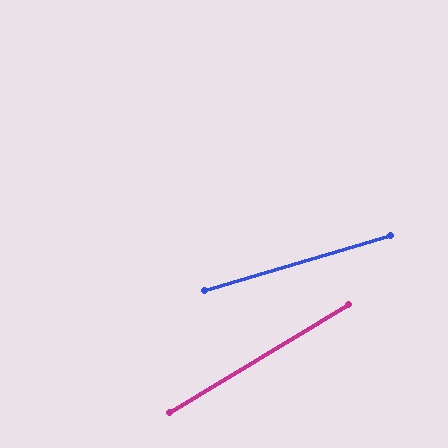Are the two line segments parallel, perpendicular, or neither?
Neither parallel nor perpendicular — they differ by about 14°.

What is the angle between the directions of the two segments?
Approximately 14 degrees.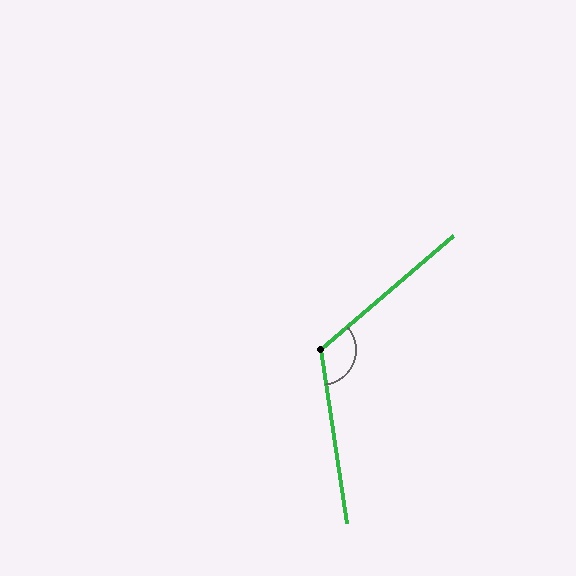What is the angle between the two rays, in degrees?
Approximately 122 degrees.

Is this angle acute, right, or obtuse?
It is obtuse.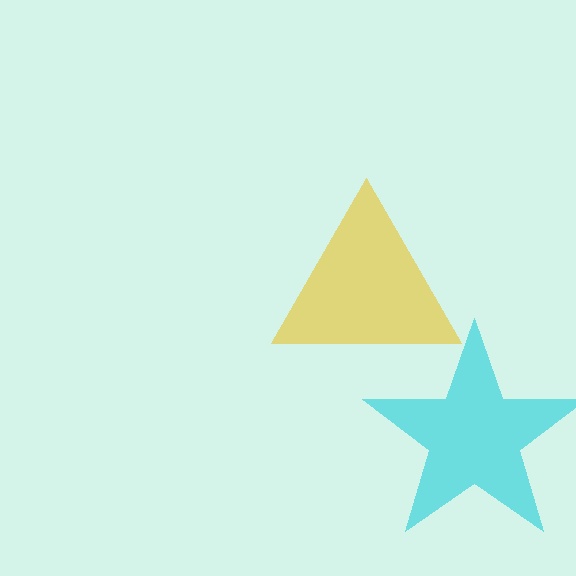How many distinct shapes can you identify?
There are 2 distinct shapes: a cyan star, a yellow triangle.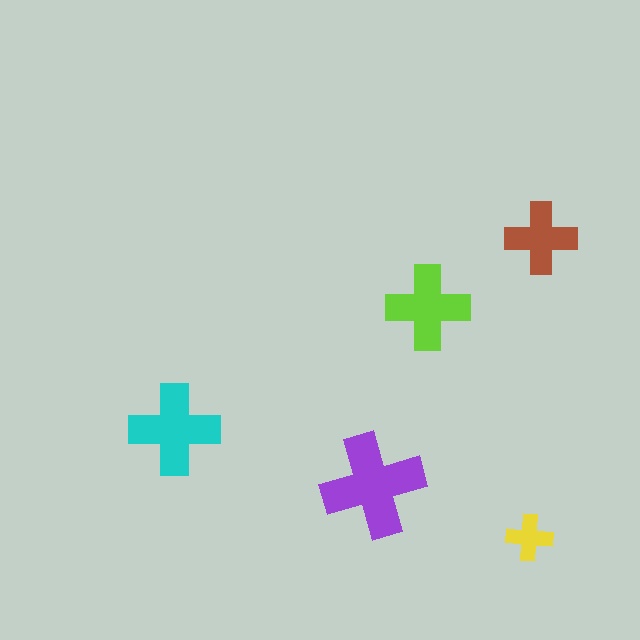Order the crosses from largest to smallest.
the purple one, the cyan one, the lime one, the brown one, the yellow one.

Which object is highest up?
The brown cross is topmost.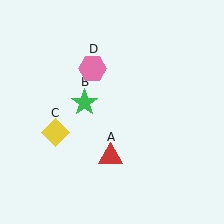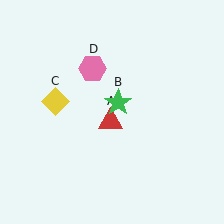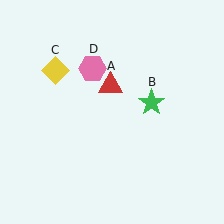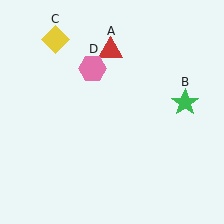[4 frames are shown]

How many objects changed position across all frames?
3 objects changed position: red triangle (object A), green star (object B), yellow diamond (object C).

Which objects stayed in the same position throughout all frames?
Pink hexagon (object D) remained stationary.